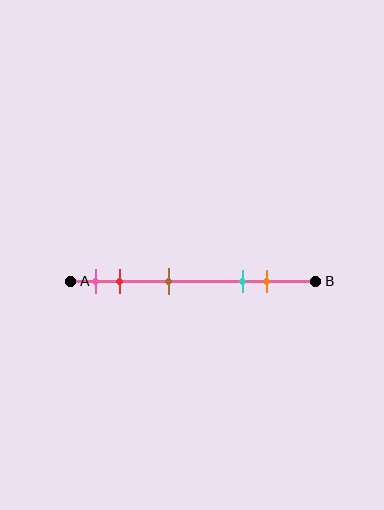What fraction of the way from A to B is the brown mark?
The brown mark is approximately 40% (0.4) of the way from A to B.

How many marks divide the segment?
There are 5 marks dividing the segment.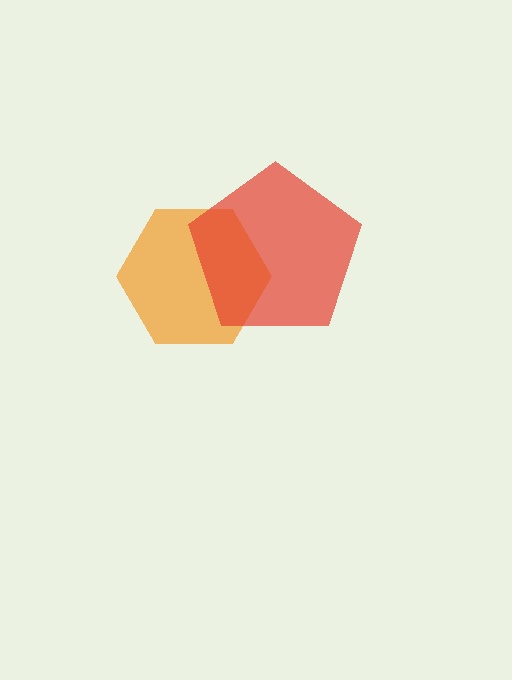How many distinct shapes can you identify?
There are 2 distinct shapes: an orange hexagon, a red pentagon.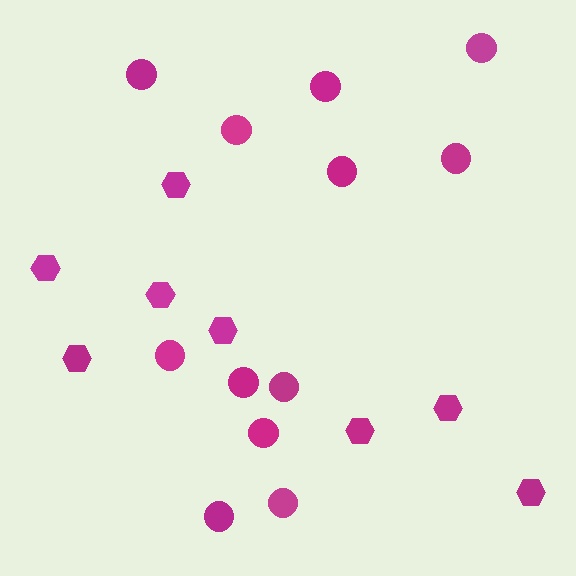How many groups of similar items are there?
There are 2 groups: one group of hexagons (8) and one group of circles (12).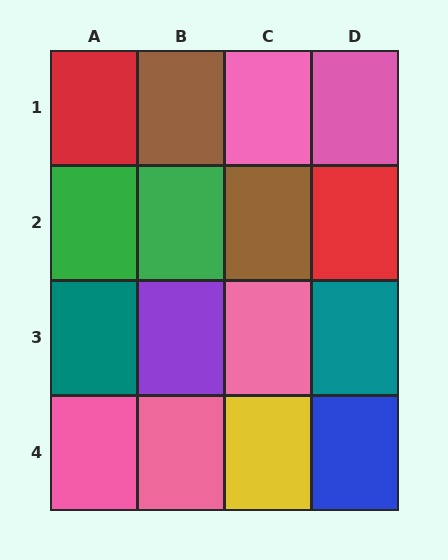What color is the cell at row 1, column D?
Pink.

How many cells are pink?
5 cells are pink.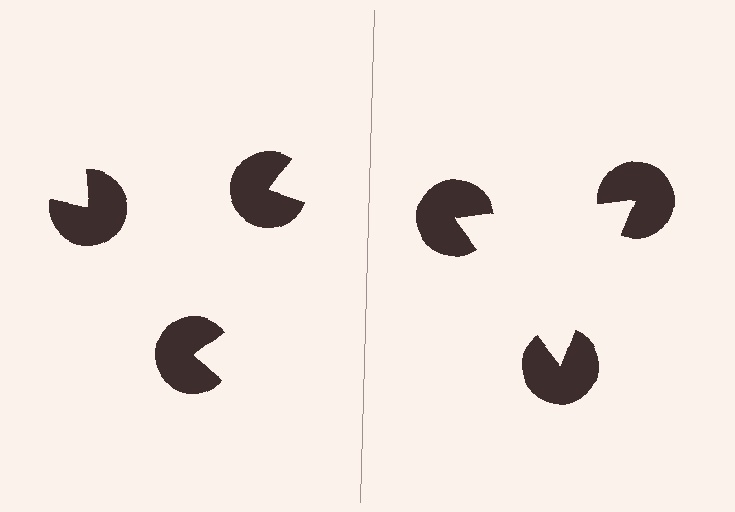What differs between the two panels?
The pac-man discs are positioned identically on both sides; only the wedge orientations differ. On the right they align to a triangle; on the left they are misaligned.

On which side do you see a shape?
An illusory triangle appears on the right side. On the left side the wedge cuts are rotated, so no coherent shape forms.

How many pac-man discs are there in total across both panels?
6 — 3 on each side.